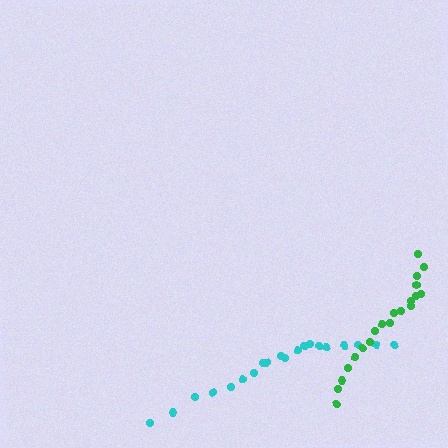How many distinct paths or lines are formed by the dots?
There are 2 distinct paths.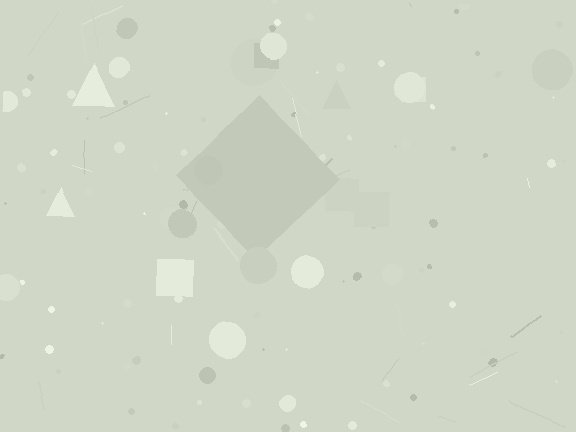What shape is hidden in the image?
A diamond is hidden in the image.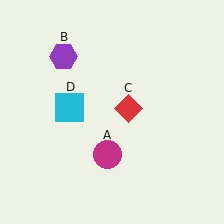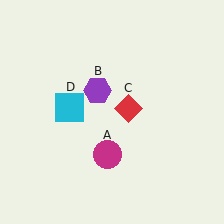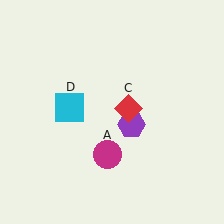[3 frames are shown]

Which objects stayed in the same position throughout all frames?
Magenta circle (object A) and red diamond (object C) and cyan square (object D) remained stationary.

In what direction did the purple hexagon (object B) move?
The purple hexagon (object B) moved down and to the right.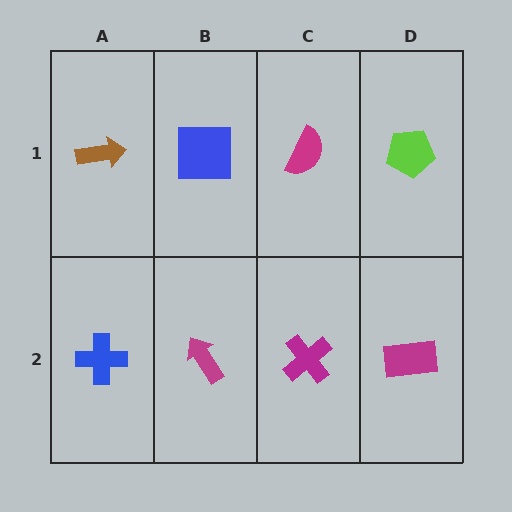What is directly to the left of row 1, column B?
A brown arrow.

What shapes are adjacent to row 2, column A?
A brown arrow (row 1, column A), a magenta arrow (row 2, column B).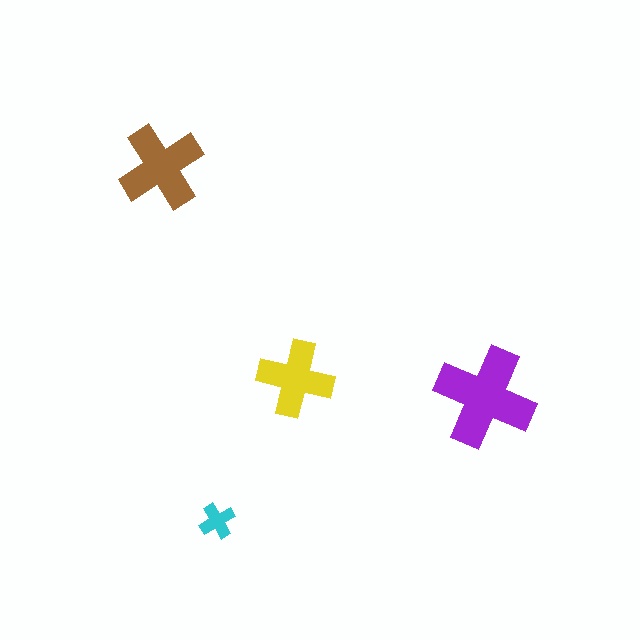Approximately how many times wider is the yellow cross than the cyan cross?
About 2 times wider.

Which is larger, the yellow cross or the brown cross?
The brown one.